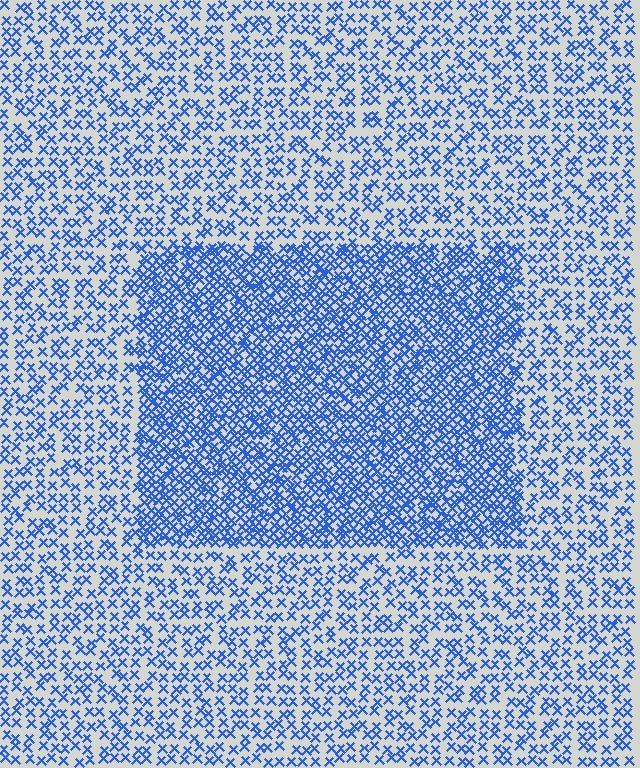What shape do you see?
I see a rectangle.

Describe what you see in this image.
The image contains small blue elements arranged at two different densities. A rectangle-shaped region is visible where the elements are more densely packed than the surrounding area.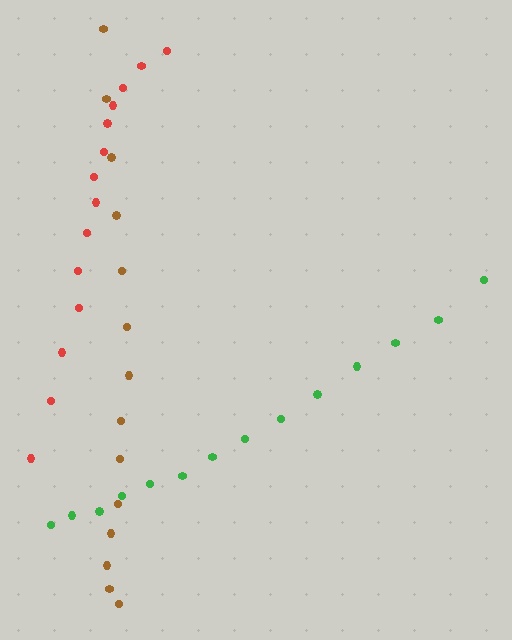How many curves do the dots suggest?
There are 3 distinct paths.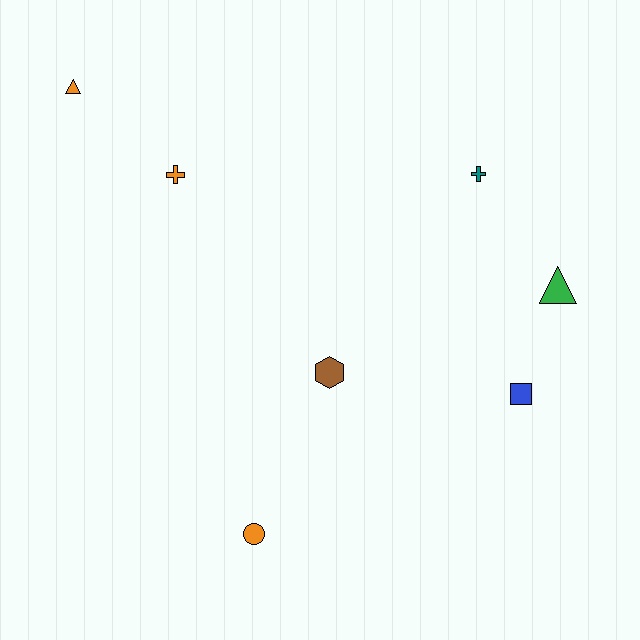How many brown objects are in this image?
There is 1 brown object.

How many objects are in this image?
There are 7 objects.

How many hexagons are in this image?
There is 1 hexagon.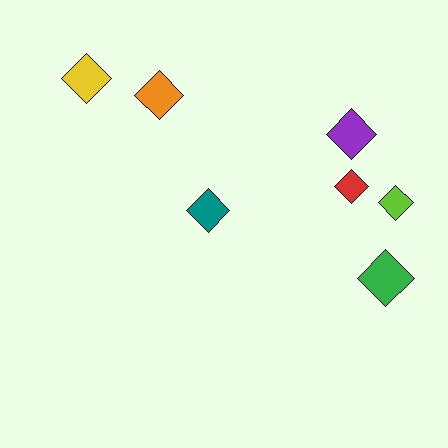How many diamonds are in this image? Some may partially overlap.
There are 7 diamonds.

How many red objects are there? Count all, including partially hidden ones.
There is 1 red object.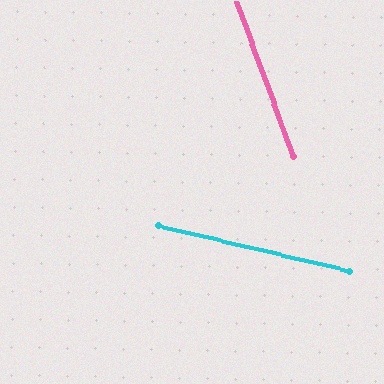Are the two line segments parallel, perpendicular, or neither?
Neither parallel nor perpendicular — they differ by about 57°.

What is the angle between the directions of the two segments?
Approximately 57 degrees.